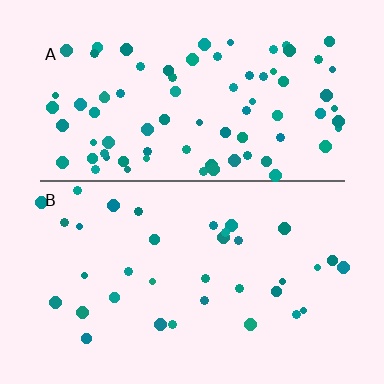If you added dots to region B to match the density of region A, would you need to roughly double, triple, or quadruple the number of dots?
Approximately double.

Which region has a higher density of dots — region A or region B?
A (the top).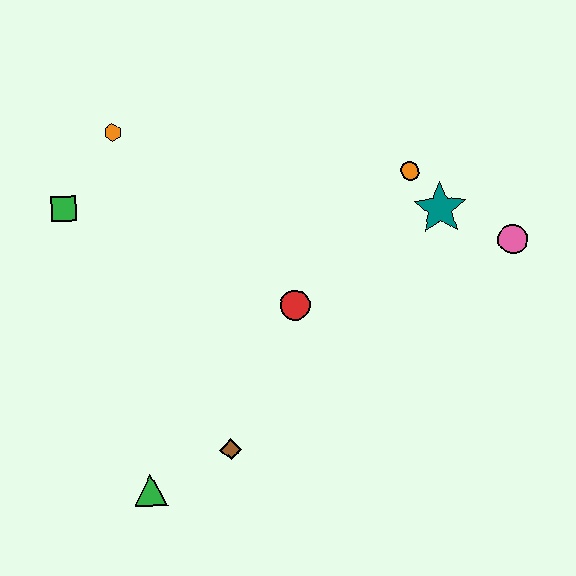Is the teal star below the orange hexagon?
Yes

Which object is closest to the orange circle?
The teal star is closest to the orange circle.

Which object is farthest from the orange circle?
The green triangle is farthest from the orange circle.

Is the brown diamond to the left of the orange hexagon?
No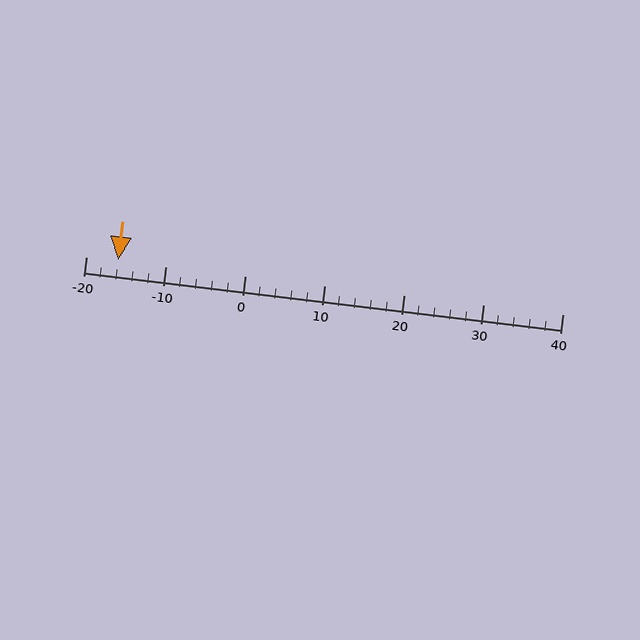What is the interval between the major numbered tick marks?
The major tick marks are spaced 10 units apart.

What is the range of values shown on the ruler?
The ruler shows values from -20 to 40.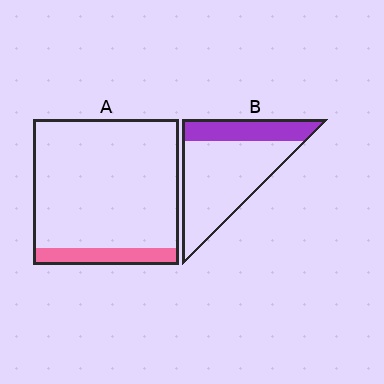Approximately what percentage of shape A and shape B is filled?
A is approximately 10% and B is approximately 30%.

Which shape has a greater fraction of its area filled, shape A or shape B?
Shape B.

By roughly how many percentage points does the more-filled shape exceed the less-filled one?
By roughly 15 percentage points (B over A).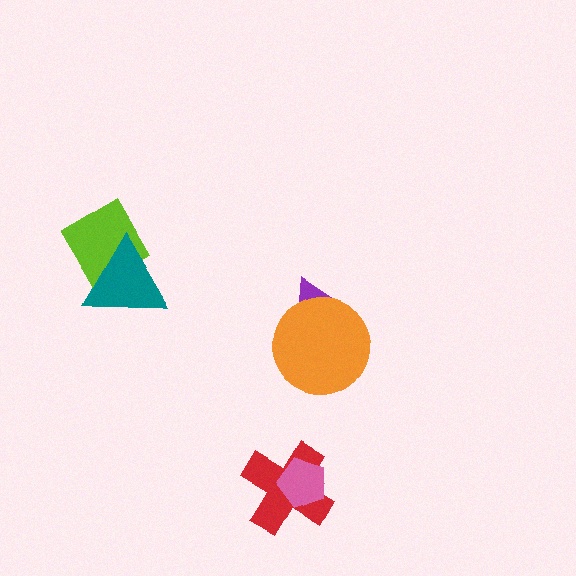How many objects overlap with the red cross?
1 object overlaps with the red cross.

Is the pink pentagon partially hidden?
No, no other shape covers it.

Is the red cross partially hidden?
Yes, it is partially covered by another shape.